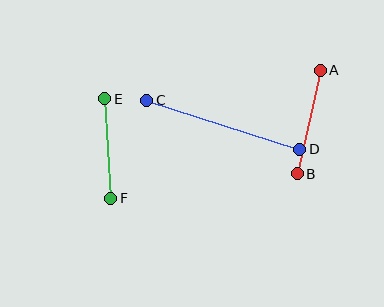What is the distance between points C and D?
The distance is approximately 160 pixels.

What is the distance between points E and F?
The distance is approximately 100 pixels.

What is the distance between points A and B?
The distance is approximately 106 pixels.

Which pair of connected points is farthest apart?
Points C and D are farthest apart.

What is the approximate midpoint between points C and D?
The midpoint is at approximately (223, 125) pixels.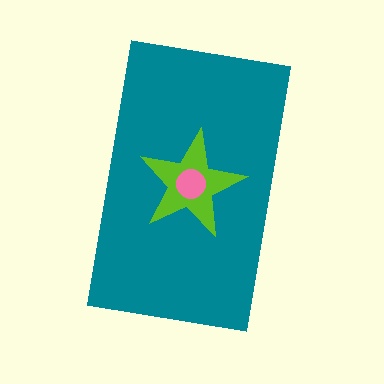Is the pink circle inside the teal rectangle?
Yes.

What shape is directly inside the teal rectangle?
The lime star.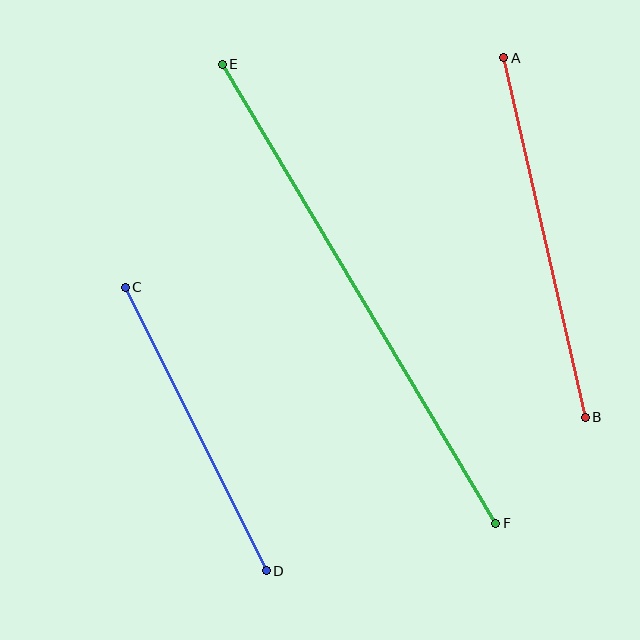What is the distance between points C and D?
The distance is approximately 317 pixels.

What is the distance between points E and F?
The distance is approximately 534 pixels.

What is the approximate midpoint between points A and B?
The midpoint is at approximately (544, 237) pixels.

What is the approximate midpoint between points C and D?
The midpoint is at approximately (196, 429) pixels.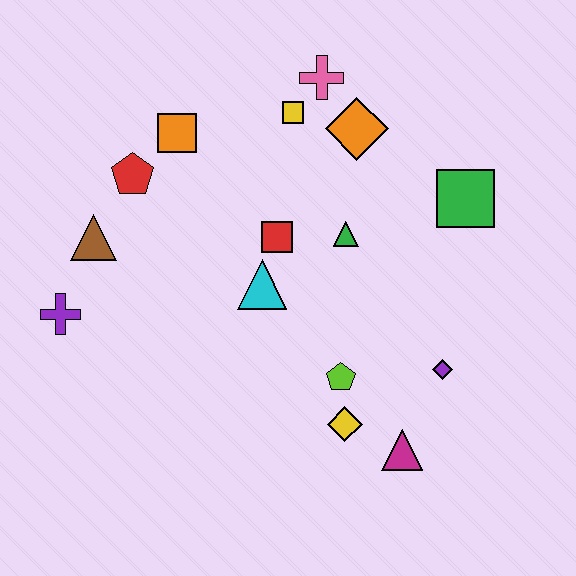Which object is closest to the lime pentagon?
The yellow diamond is closest to the lime pentagon.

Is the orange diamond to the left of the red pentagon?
No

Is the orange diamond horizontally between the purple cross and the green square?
Yes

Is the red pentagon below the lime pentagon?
No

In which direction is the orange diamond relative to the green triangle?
The orange diamond is above the green triangle.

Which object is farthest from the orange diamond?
The purple cross is farthest from the orange diamond.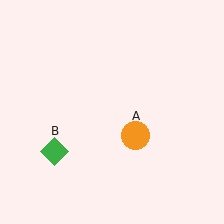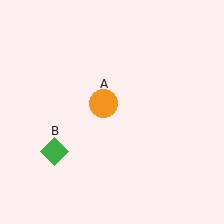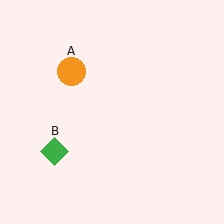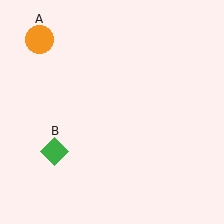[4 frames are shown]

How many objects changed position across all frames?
1 object changed position: orange circle (object A).